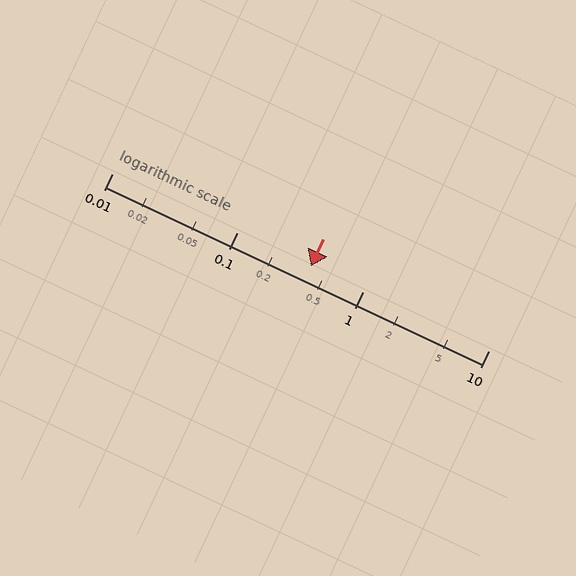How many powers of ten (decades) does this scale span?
The scale spans 3 decades, from 0.01 to 10.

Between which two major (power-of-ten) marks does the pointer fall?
The pointer is between 0.1 and 1.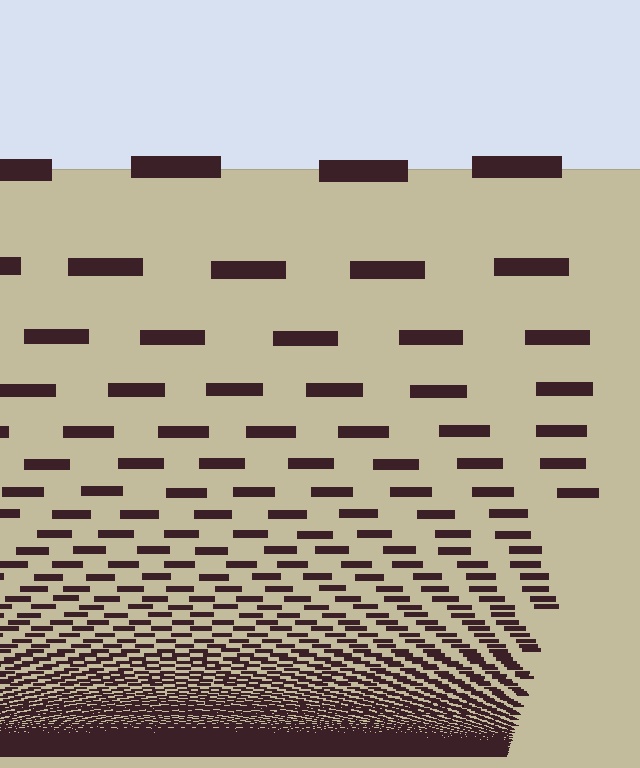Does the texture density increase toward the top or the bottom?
Density increases toward the bottom.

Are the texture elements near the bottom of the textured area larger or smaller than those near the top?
Smaller. The gradient is inverted — elements near the bottom are smaller and denser.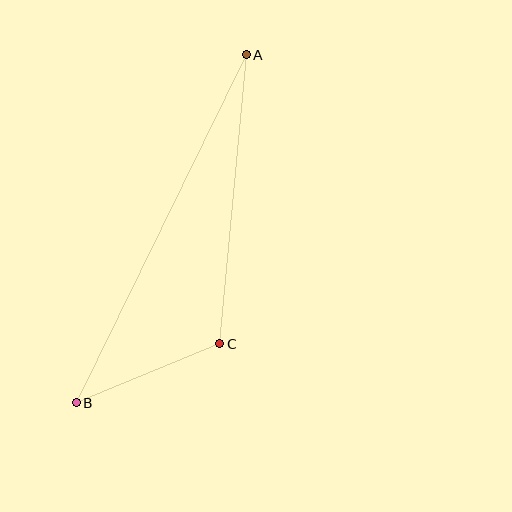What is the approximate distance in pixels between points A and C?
The distance between A and C is approximately 290 pixels.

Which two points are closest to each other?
Points B and C are closest to each other.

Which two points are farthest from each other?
Points A and B are farthest from each other.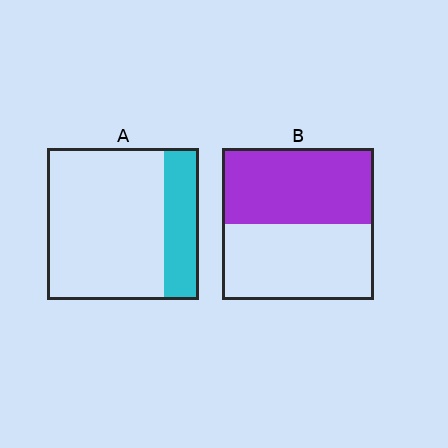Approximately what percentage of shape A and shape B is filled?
A is approximately 25% and B is approximately 50%.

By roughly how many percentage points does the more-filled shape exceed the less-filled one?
By roughly 25 percentage points (B over A).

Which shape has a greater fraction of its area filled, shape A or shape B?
Shape B.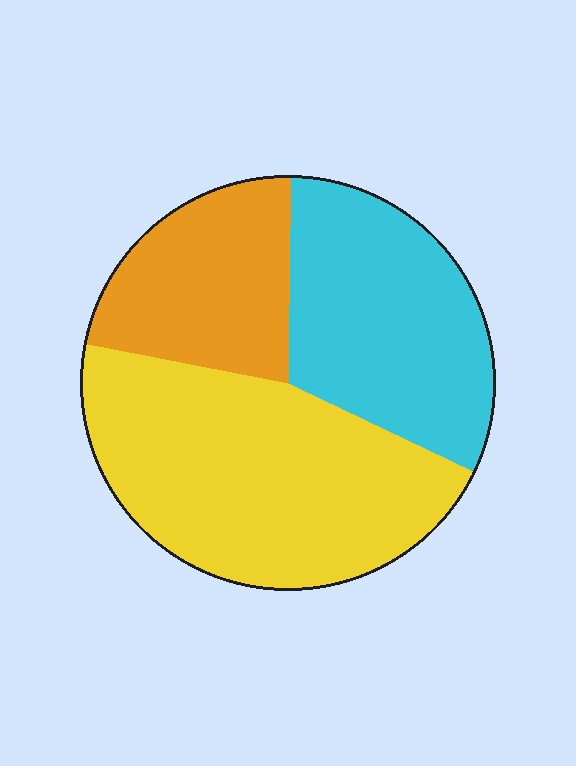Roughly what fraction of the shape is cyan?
Cyan takes up between a quarter and a half of the shape.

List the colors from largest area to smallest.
From largest to smallest: yellow, cyan, orange.